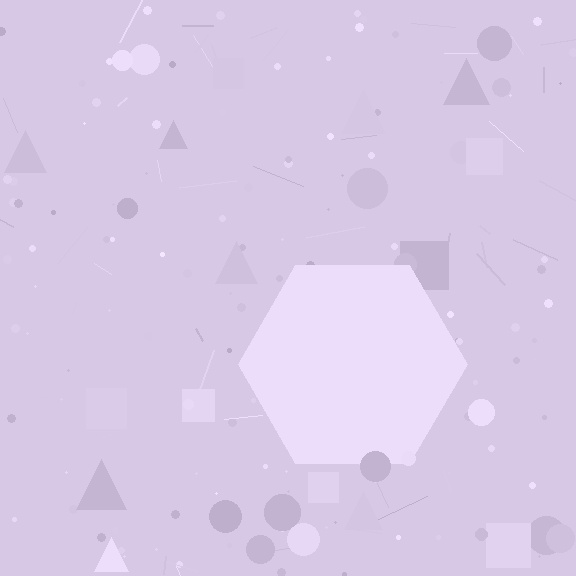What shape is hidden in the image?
A hexagon is hidden in the image.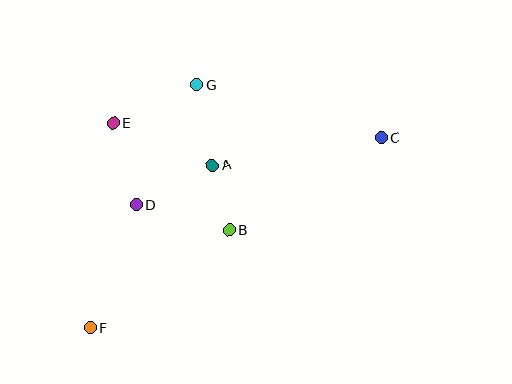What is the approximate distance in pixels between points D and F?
The distance between D and F is approximately 131 pixels.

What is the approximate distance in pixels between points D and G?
The distance between D and G is approximately 134 pixels.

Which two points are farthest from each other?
Points C and F are farthest from each other.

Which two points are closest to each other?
Points A and B are closest to each other.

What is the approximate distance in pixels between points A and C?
The distance between A and C is approximately 171 pixels.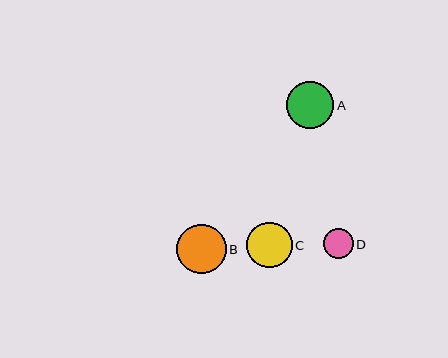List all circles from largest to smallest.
From largest to smallest: B, A, C, D.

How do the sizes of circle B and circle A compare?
Circle B and circle A are approximately the same size.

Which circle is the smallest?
Circle D is the smallest with a size of approximately 29 pixels.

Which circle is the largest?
Circle B is the largest with a size of approximately 49 pixels.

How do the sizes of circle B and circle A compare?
Circle B and circle A are approximately the same size.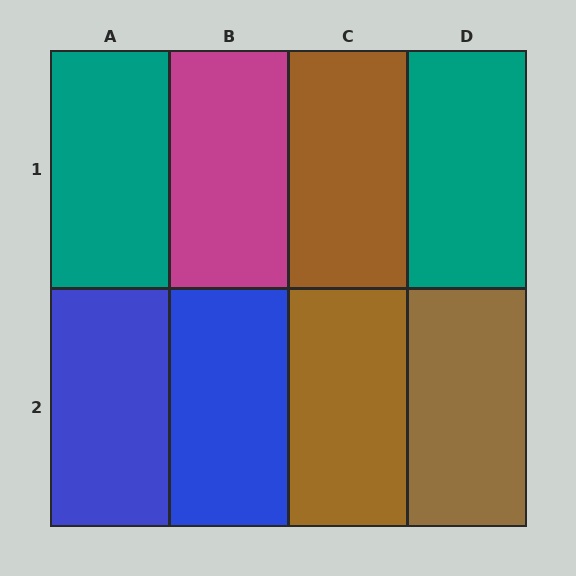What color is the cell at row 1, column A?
Teal.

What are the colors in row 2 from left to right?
Blue, blue, brown, brown.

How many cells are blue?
2 cells are blue.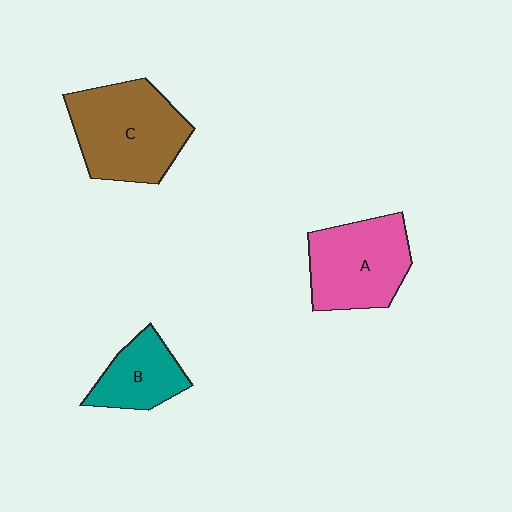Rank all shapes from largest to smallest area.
From largest to smallest: C (brown), A (pink), B (teal).